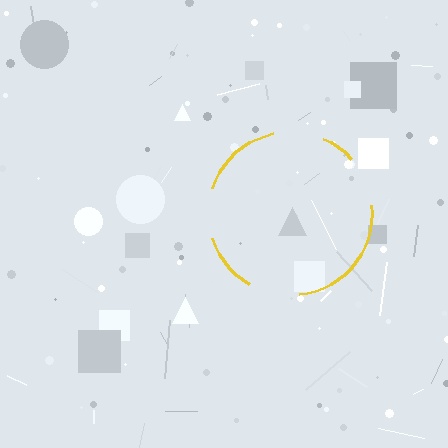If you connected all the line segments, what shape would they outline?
They would outline a circle.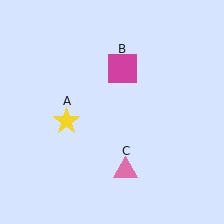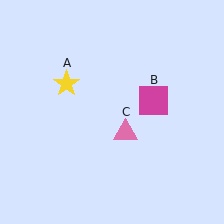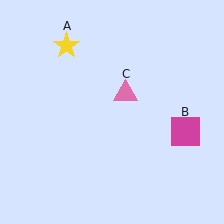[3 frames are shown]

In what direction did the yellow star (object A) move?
The yellow star (object A) moved up.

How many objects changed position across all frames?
3 objects changed position: yellow star (object A), magenta square (object B), pink triangle (object C).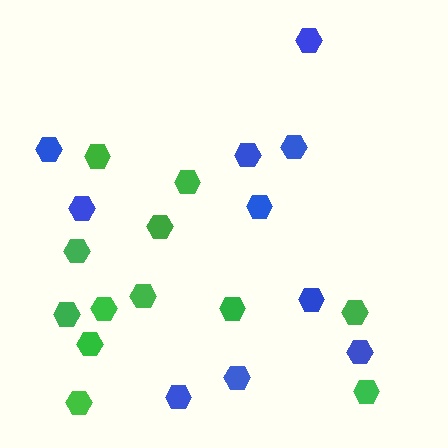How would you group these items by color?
There are 2 groups: one group of green hexagons (12) and one group of blue hexagons (10).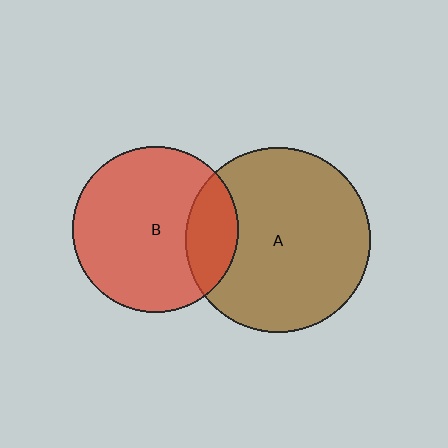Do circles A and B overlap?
Yes.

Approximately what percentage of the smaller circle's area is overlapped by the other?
Approximately 20%.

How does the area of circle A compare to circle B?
Approximately 1.2 times.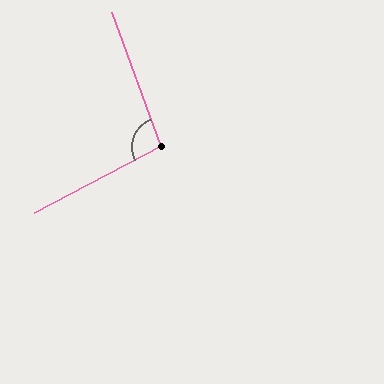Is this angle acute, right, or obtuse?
It is obtuse.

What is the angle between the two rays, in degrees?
Approximately 98 degrees.